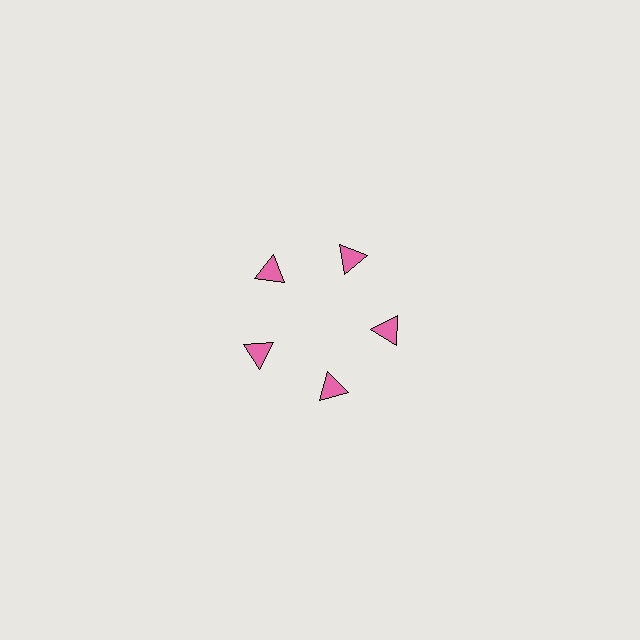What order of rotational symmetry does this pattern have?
This pattern has 5-fold rotational symmetry.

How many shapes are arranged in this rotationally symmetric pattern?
There are 5 shapes, arranged in 5 groups of 1.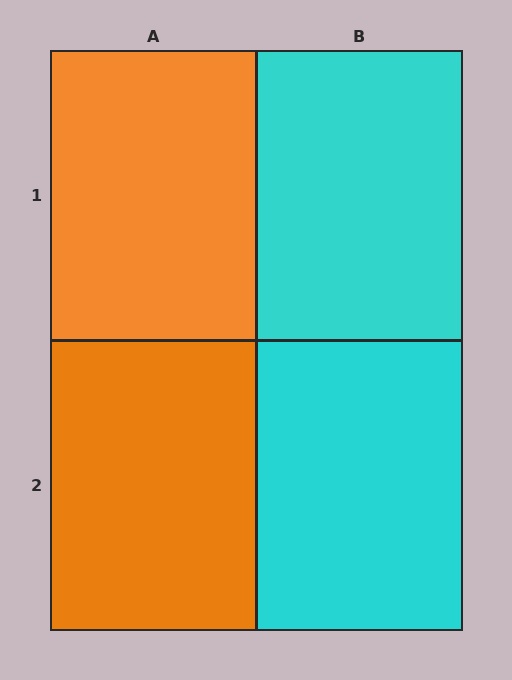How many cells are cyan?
2 cells are cyan.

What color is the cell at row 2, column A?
Orange.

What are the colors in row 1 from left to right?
Orange, cyan.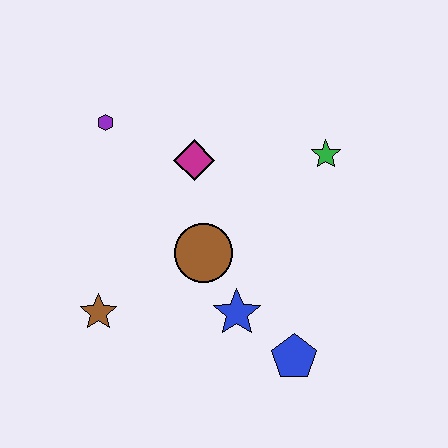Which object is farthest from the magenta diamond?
The blue pentagon is farthest from the magenta diamond.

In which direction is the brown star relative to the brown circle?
The brown star is to the left of the brown circle.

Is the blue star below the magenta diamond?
Yes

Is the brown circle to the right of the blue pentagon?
No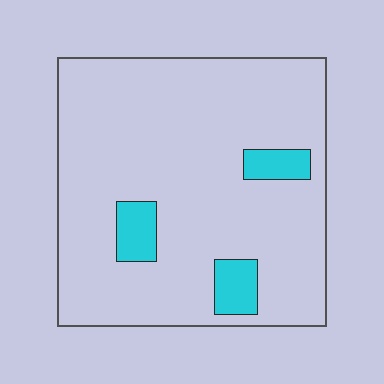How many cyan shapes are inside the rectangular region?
3.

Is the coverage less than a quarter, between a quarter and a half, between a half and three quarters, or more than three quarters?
Less than a quarter.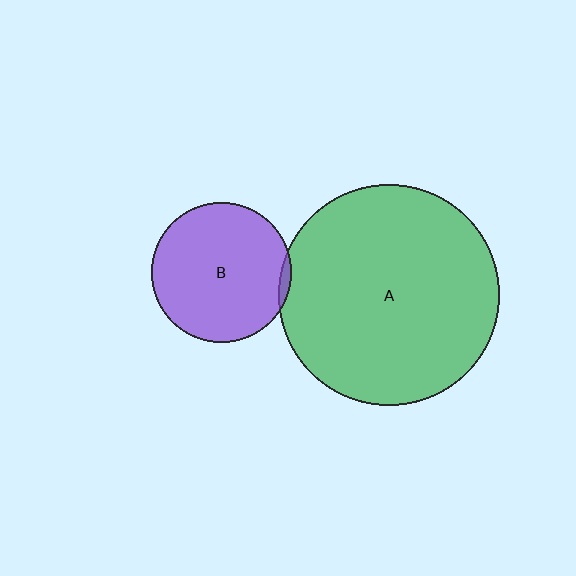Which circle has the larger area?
Circle A (green).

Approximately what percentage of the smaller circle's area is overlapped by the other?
Approximately 5%.